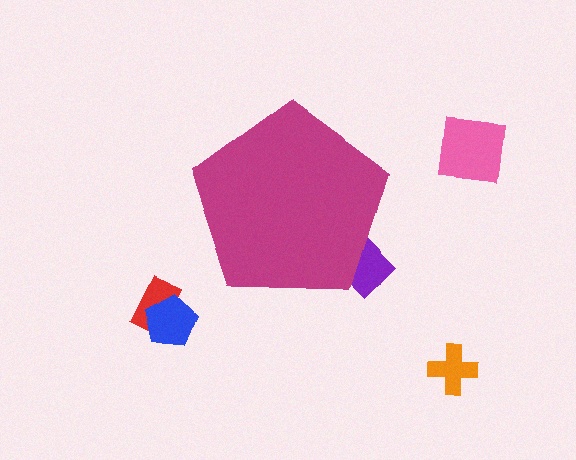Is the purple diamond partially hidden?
Yes, the purple diamond is partially hidden behind the magenta pentagon.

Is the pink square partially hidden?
No, the pink square is fully visible.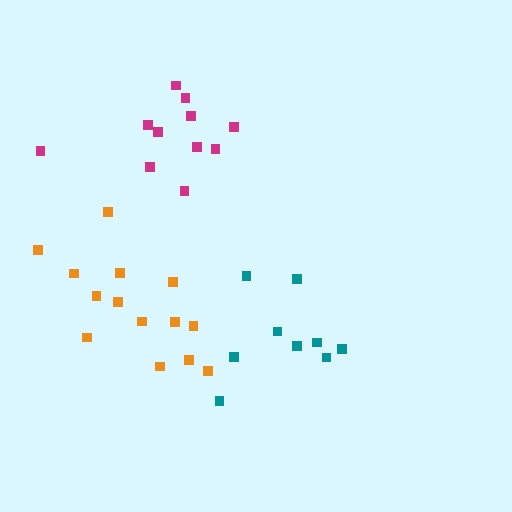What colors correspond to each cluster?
The clusters are colored: teal, magenta, orange.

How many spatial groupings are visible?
There are 3 spatial groupings.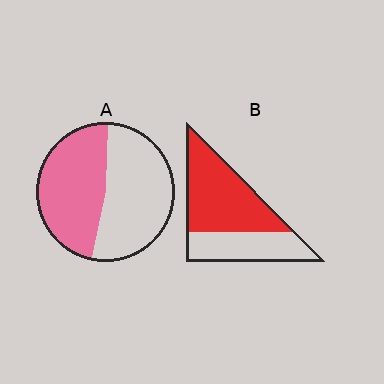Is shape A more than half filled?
Roughly half.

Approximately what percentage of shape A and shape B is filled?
A is approximately 45% and B is approximately 60%.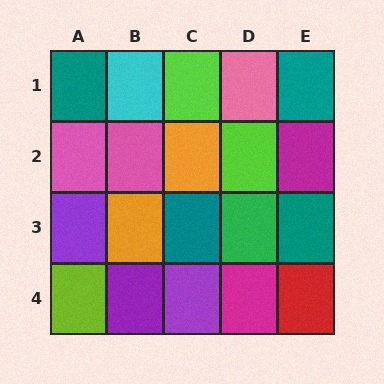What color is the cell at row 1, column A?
Teal.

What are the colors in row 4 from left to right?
Lime, purple, purple, magenta, red.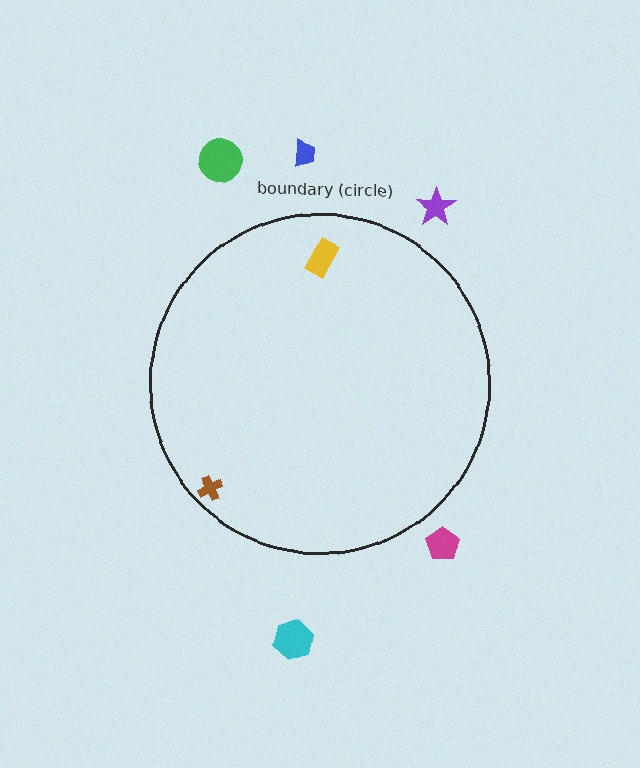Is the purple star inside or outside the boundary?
Outside.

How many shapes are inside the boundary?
2 inside, 5 outside.